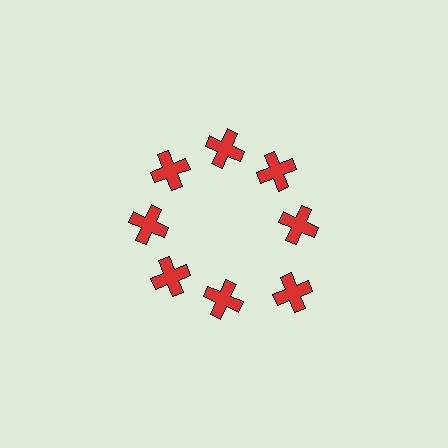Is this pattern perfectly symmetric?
No. The 8 red crosses are arranged in a ring, but one element near the 4 o'clock position is pushed outward from the center, breaking the 8-fold rotational symmetry.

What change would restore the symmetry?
The symmetry would be restored by moving it inward, back onto the ring so that all 8 crosses sit at equal angles and equal distance from the center.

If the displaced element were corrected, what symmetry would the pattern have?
It would have 8-fold rotational symmetry — the pattern would map onto itself every 45 degrees.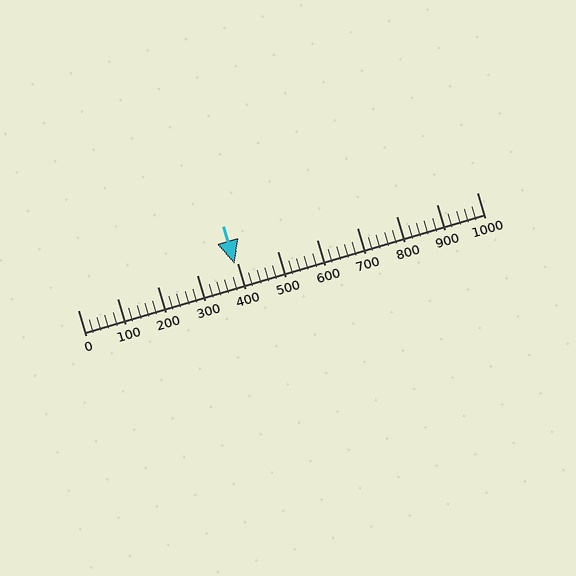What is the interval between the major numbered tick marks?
The major tick marks are spaced 100 units apart.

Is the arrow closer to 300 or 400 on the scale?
The arrow is closer to 400.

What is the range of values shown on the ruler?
The ruler shows values from 0 to 1000.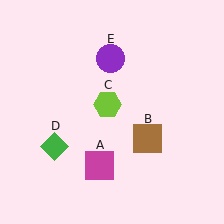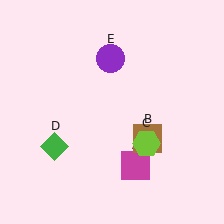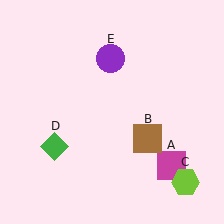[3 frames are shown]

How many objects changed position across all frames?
2 objects changed position: magenta square (object A), lime hexagon (object C).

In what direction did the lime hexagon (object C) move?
The lime hexagon (object C) moved down and to the right.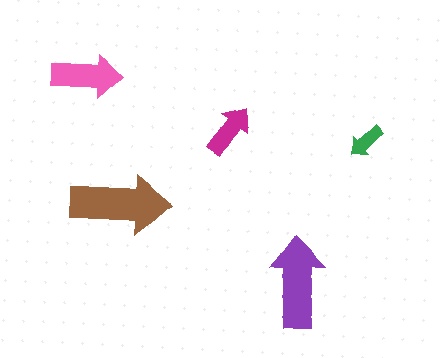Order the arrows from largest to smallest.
the brown one, the purple one, the pink one, the magenta one, the green one.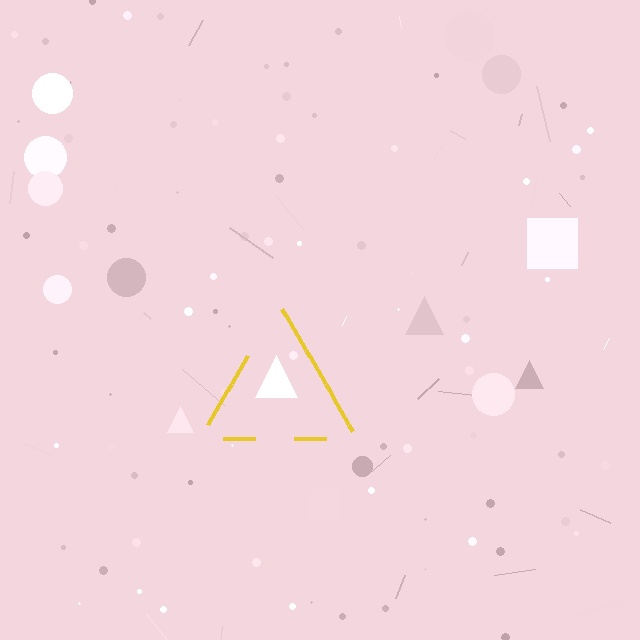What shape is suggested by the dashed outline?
The dashed outline suggests a triangle.